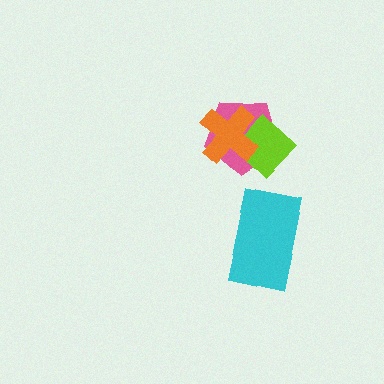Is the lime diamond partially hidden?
Yes, it is partially covered by another shape.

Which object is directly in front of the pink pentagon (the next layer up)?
The lime diamond is directly in front of the pink pentagon.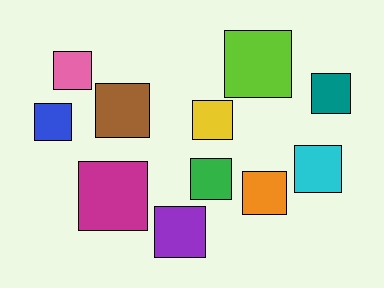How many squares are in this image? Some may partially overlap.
There are 11 squares.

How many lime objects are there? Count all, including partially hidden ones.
There is 1 lime object.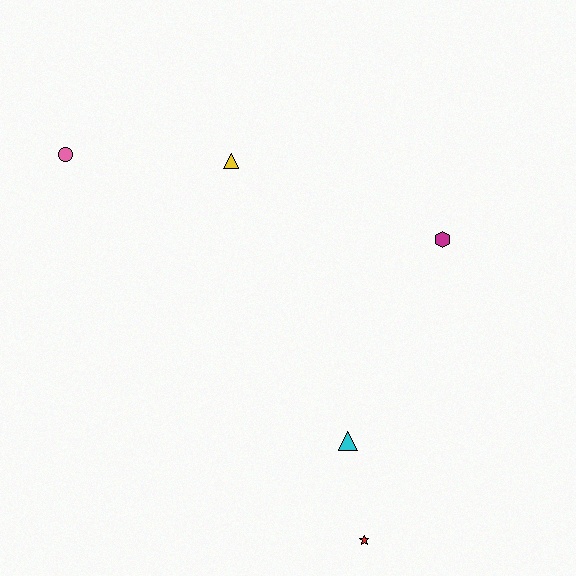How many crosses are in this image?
There are no crosses.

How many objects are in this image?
There are 5 objects.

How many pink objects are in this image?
There is 1 pink object.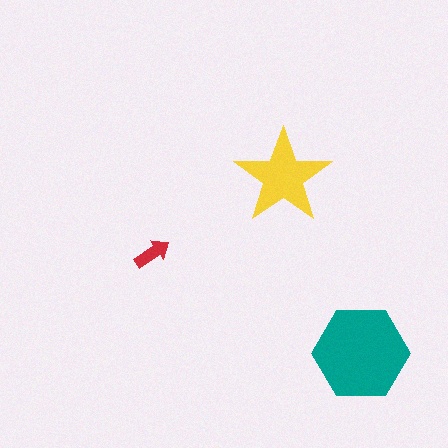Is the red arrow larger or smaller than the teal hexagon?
Smaller.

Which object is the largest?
The teal hexagon.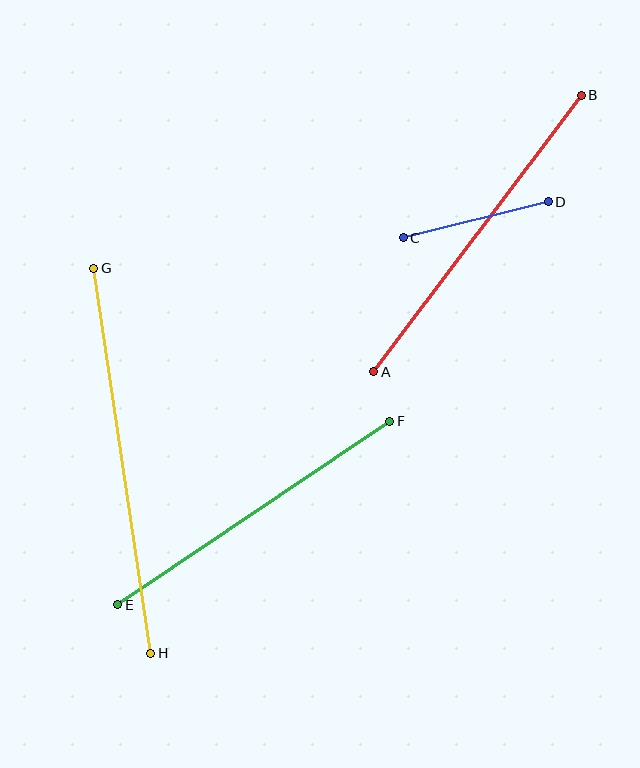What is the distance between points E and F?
The distance is approximately 328 pixels.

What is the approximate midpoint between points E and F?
The midpoint is at approximately (254, 513) pixels.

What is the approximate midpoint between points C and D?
The midpoint is at approximately (476, 220) pixels.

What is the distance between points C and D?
The distance is approximately 150 pixels.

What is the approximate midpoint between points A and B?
The midpoint is at approximately (478, 234) pixels.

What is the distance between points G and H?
The distance is approximately 389 pixels.